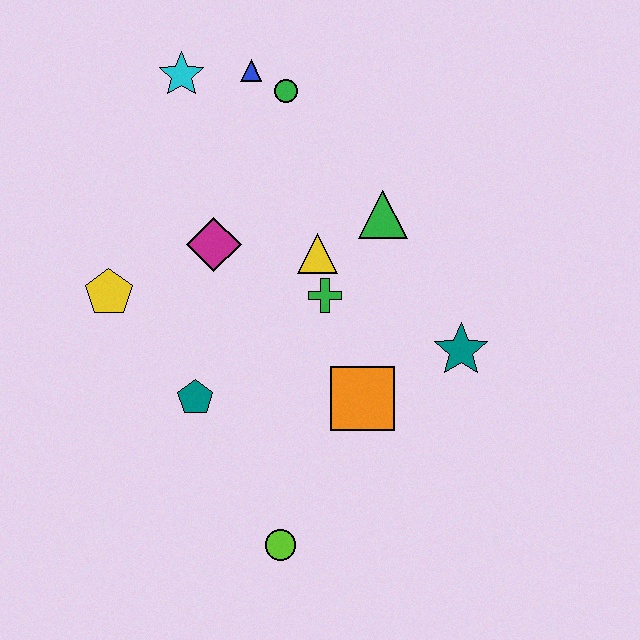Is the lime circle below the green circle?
Yes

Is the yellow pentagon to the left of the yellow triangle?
Yes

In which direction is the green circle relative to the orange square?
The green circle is above the orange square.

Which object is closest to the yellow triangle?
The green cross is closest to the yellow triangle.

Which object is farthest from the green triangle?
The lime circle is farthest from the green triangle.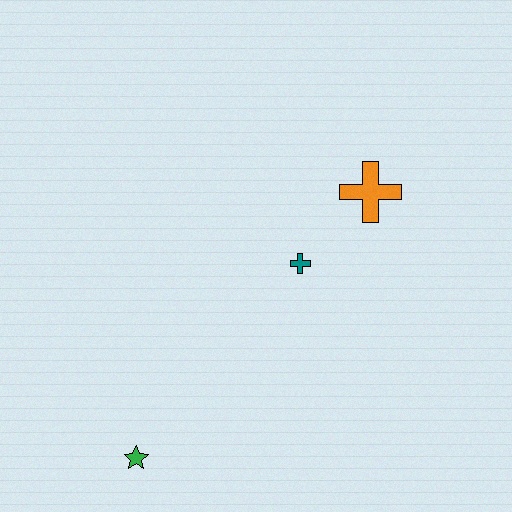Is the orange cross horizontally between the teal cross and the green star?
No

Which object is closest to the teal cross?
The orange cross is closest to the teal cross.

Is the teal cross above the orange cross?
No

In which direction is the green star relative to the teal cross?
The green star is below the teal cross.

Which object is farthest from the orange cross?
The green star is farthest from the orange cross.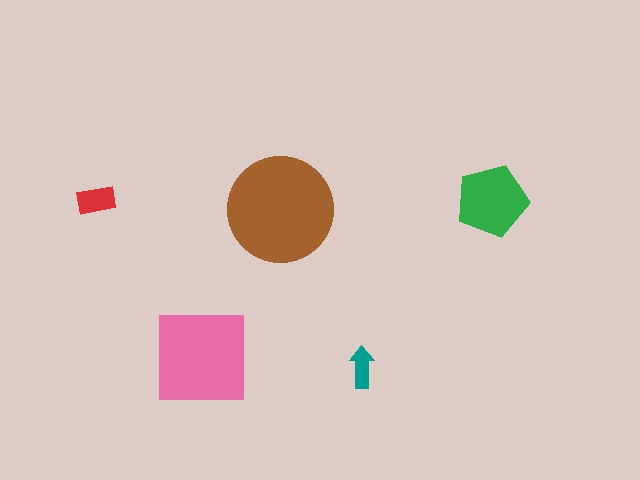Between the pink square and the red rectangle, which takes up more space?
The pink square.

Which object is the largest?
The brown circle.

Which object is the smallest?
The teal arrow.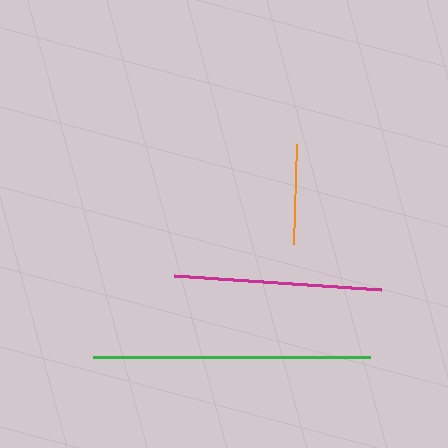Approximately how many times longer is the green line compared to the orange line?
The green line is approximately 2.8 times the length of the orange line.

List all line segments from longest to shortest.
From longest to shortest: green, magenta, orange.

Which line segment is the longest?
The green line is the longest at approximately 277 pixels.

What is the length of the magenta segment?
The magenta segment is approximately 208 pixels long.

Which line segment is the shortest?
The orange line is the shortest at approximately 100 pixels.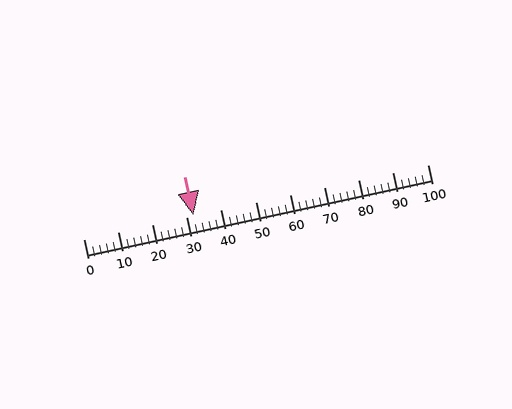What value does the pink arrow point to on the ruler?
The pink arrow points to approximately 32.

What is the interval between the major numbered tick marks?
The major tick marks are spaced 10 units apart.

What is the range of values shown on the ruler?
The ruler shows values from 0 to 100.